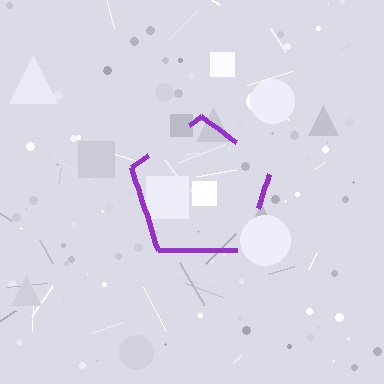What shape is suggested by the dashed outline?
The dashed outline suggests a pentagon.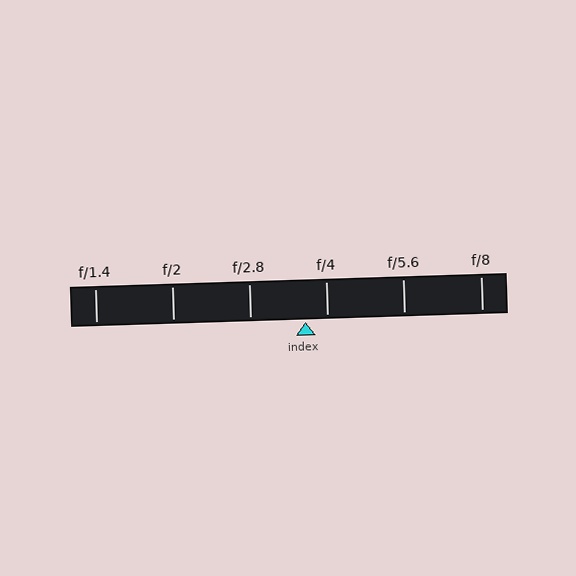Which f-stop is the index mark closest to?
The index mark is closest to f/4.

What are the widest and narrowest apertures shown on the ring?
The widest aperture shown is f/1.4 and the narrowest is f/8.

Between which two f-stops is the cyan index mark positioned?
The index mark is between f/2.8 and f/4.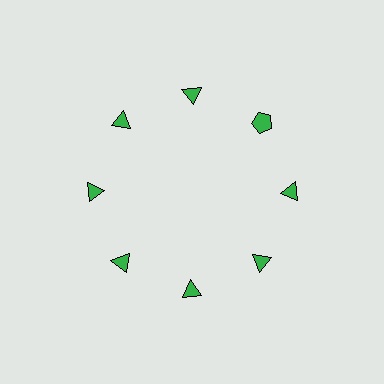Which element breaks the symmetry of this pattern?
The green pentagon at roughly the 2 o'clock position breaks the symmetry. All other shapes are green triangles.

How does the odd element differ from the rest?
It has a different shape: pentagon instead of triangle.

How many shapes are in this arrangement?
There are 8 shapes arranged in a ring pattern.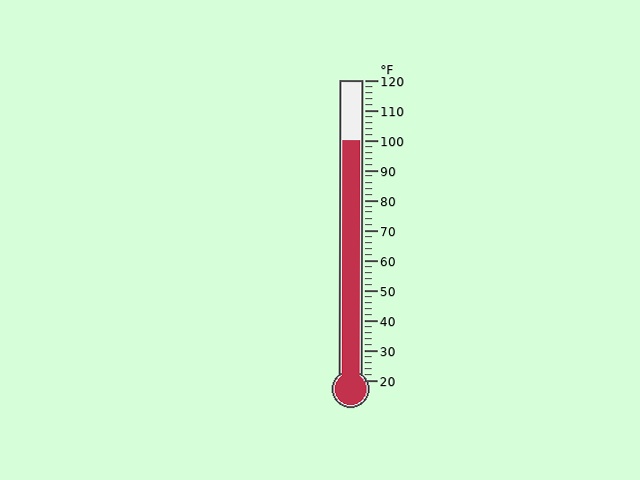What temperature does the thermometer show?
The thermometer shows approximately 100°F.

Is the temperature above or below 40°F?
The temperature is above 40°F.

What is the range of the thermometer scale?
The thermometer scale ranges from 20°F to 120°F.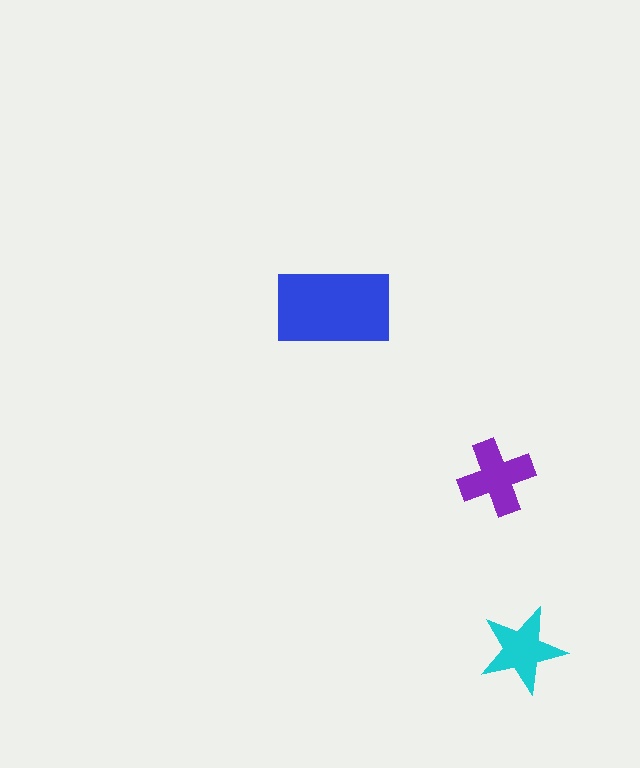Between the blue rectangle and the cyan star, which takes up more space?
The blue rectangle.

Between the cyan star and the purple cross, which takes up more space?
The purple cross.